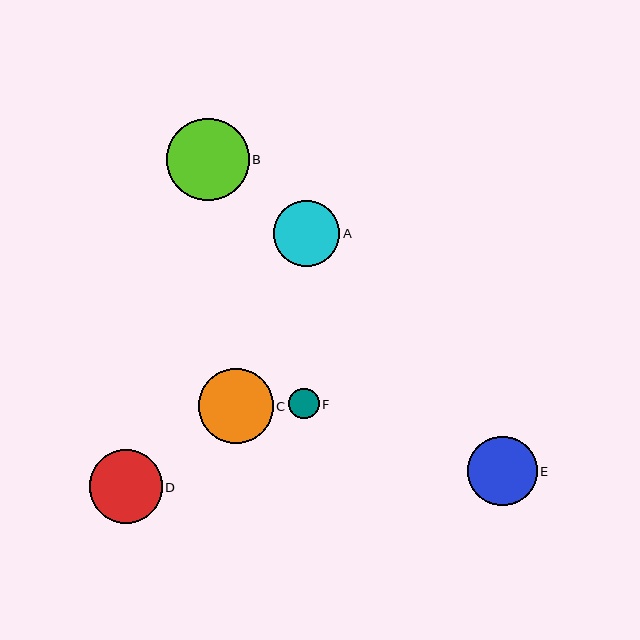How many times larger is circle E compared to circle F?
Circle E is approximately 2.3 times the size of circle F.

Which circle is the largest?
Circle B is the largest with a size of approximately 82 pixels.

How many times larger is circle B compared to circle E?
Circle B is approximately 1.2 times the size of circle E.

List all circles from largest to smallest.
From largest to smallest: B, C, D, E, A, F.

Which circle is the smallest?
Circle F is the smallest with a size of approximately 31 pixels.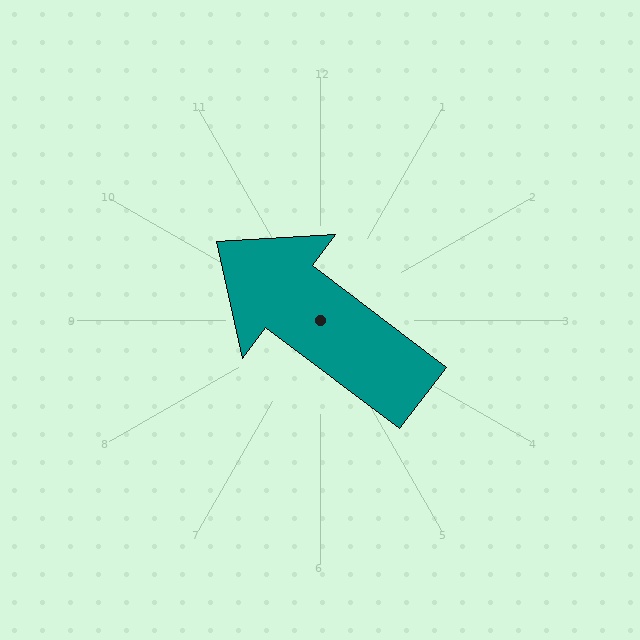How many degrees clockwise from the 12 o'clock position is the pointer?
Approximately 307 degrees.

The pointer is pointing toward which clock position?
Roughly 10 o'clock.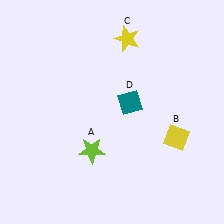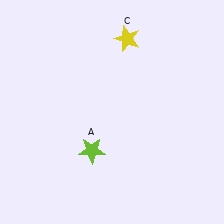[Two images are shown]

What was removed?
The teal diamond (D), the yellow diamond (B) were removed in Image 2.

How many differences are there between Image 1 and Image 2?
There are 2 differences between the two images.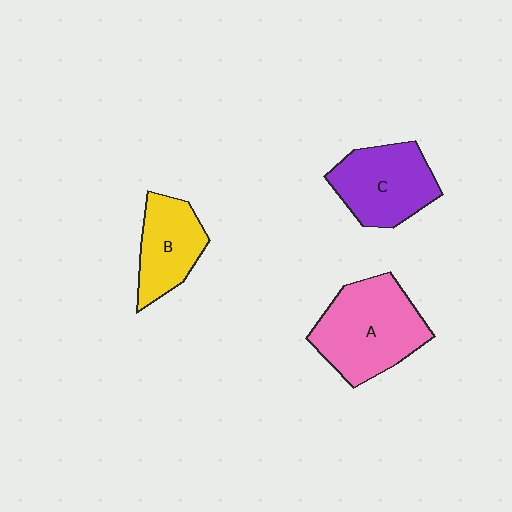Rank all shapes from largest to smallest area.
From largest to smallest: A (pink), C (purple), B (yellow).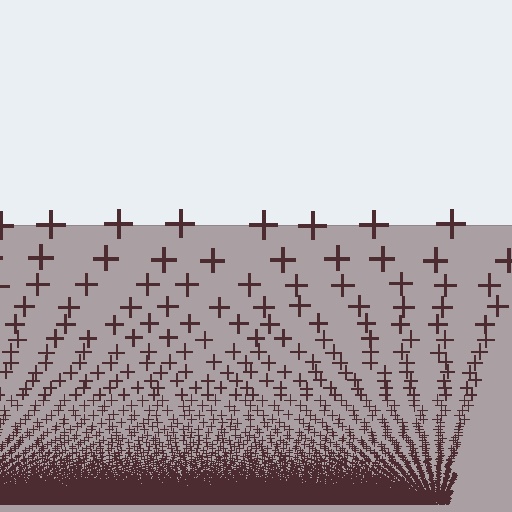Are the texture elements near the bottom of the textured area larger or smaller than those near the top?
Smaller. The gradient is inverted — elements near the bottom are smaller and denser.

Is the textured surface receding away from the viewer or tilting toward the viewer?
The surface appears to tilt toward the viewer. Texture elements get larger and sparser toward the top.